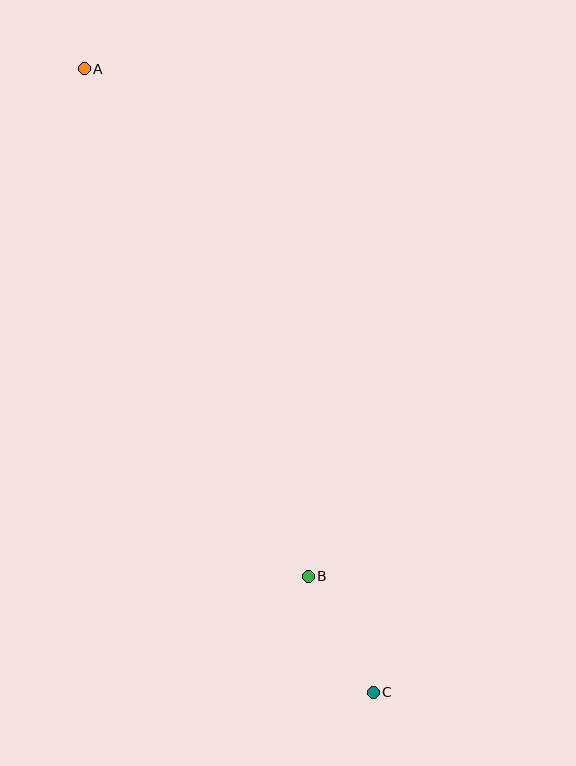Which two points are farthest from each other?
Points A and C are farthest from each other.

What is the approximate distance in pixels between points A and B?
The distance between A and B is approximately 555 pixels.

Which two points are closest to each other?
Points B and C are closest to each other.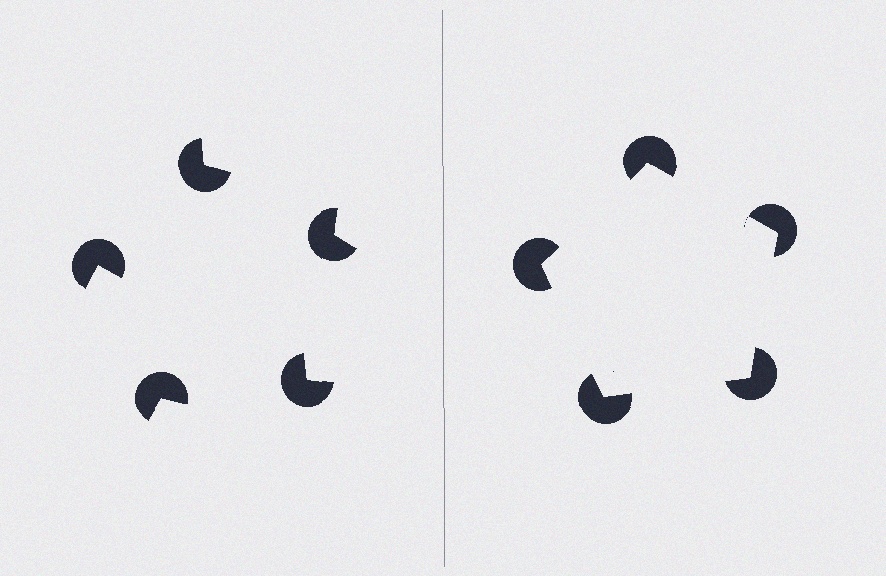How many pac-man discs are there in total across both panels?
10 — 5 on each side.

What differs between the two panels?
The pac-man discs are positioned identically on both sides; only the wedge orientations differ. On the right they align to a pentagon; on the left they are misaligned.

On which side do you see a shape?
An illusory pentagon appears on the right side. On the left side the wedge cuts are rotated, so no coherent shape forms.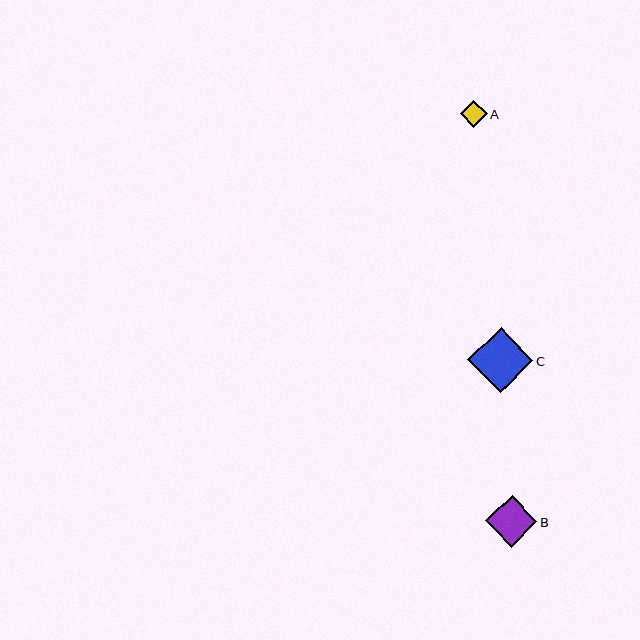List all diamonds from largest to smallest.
From largest to smallest: C, B, A.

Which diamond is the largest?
Diamond C is the largest with a size of approximately 65 pixels.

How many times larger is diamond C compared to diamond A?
Diamond C is approximately 2.4 times the size of diamond A.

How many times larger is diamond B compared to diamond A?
Diamond B is approximately 1.9 times the size of diamond A.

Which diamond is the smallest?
Diamond A is the smallest with a size of approximately 27 pixels.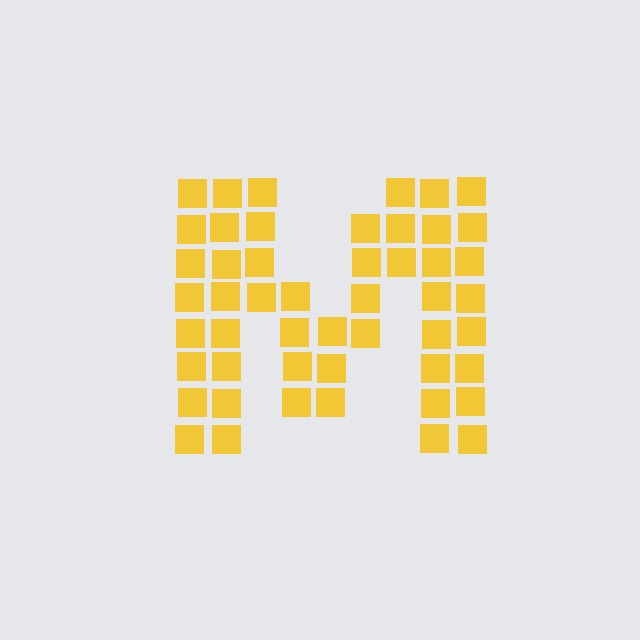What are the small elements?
The small elements are squares.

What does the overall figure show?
The overall figure shows the letter M.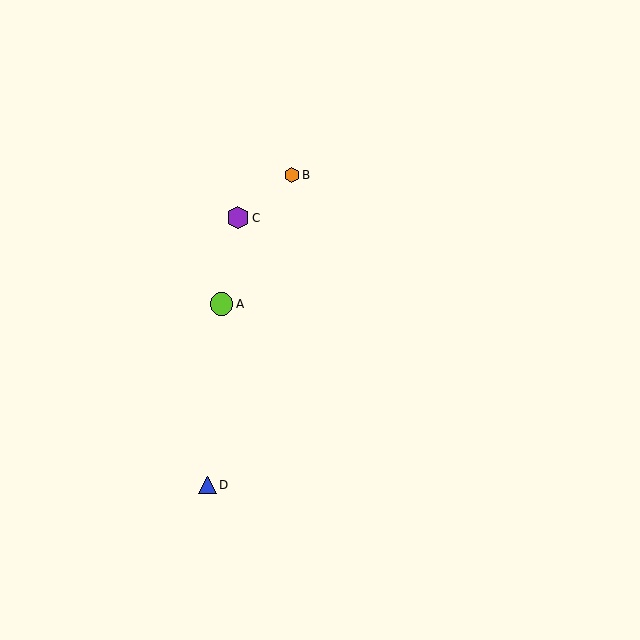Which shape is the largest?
The purple hexagon (labeled C) is the largest.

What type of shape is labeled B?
Shape B is an orange hexagon.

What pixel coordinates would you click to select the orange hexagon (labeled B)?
Click at (292, 175) to select the orange hexagon B.